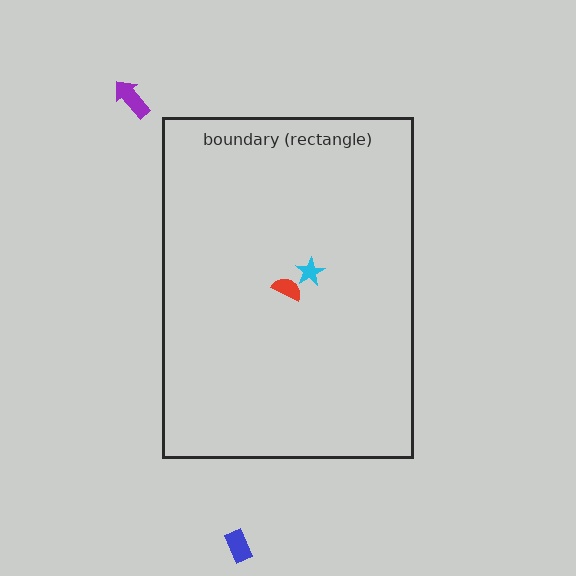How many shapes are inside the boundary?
2 inside, 2 outside.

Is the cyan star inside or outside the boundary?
Inside.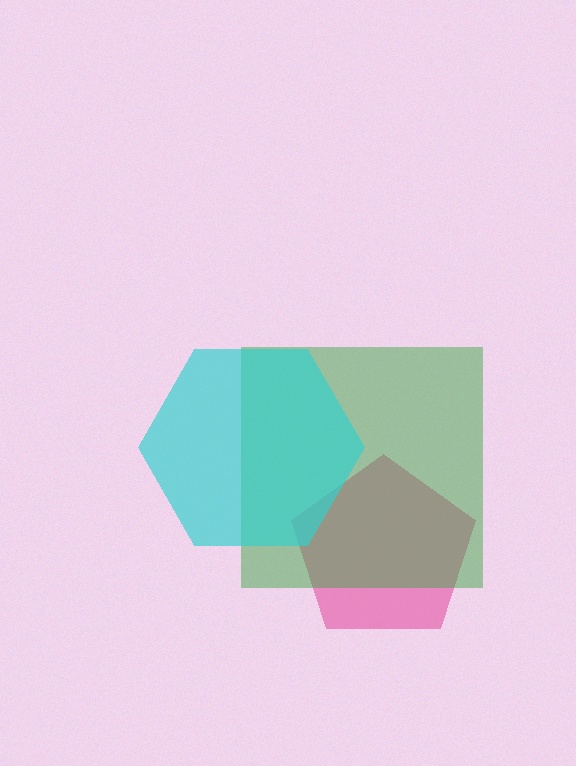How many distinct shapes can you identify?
There are 3 distinct shapes: a pink pentagon, a green square, a cyan hexagon.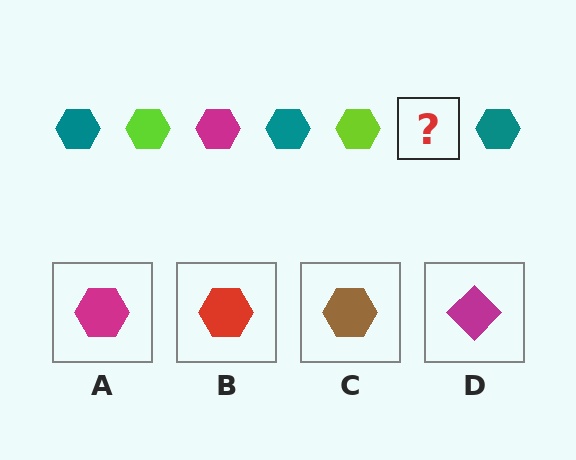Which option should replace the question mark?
Option A.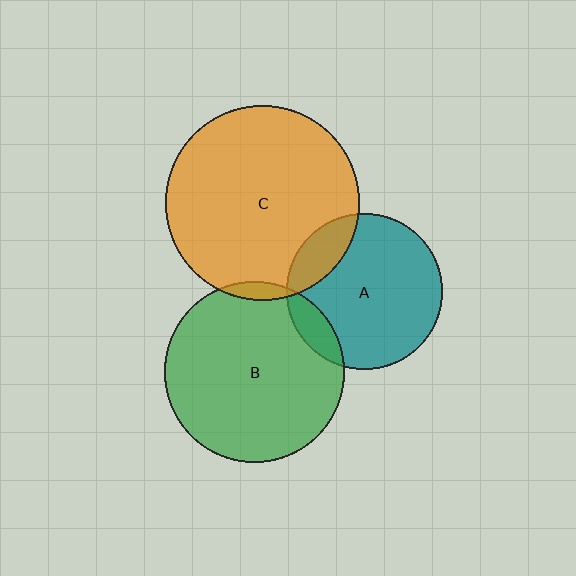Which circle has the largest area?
Circle C (orange).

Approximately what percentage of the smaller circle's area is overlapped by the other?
Approximately 5%.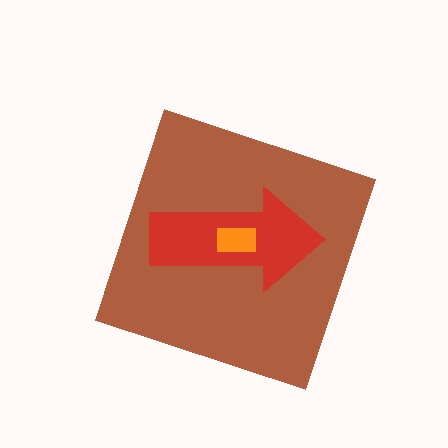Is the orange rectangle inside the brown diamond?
Yes.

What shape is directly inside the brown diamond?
The red arrow.